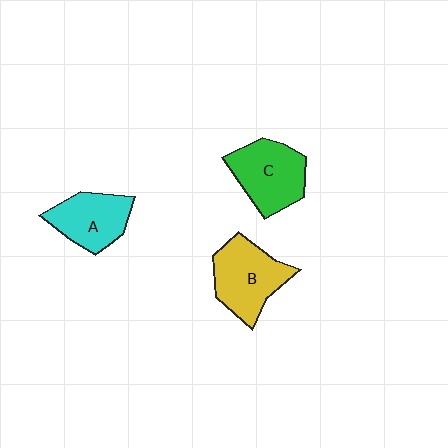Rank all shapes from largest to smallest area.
From largest to smallest: B (yellow), C (green), A (cyan).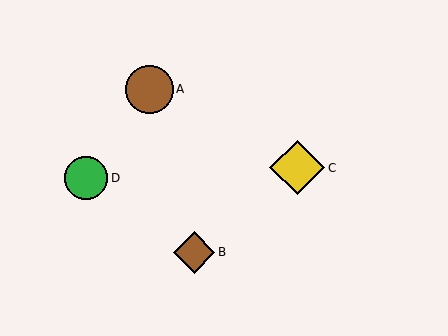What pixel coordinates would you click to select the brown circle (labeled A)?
Click at (149, 89) to select the brown circle A.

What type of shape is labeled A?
Shape A is a brown circle.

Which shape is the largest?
The yellow diamond (labeled C) is the largest.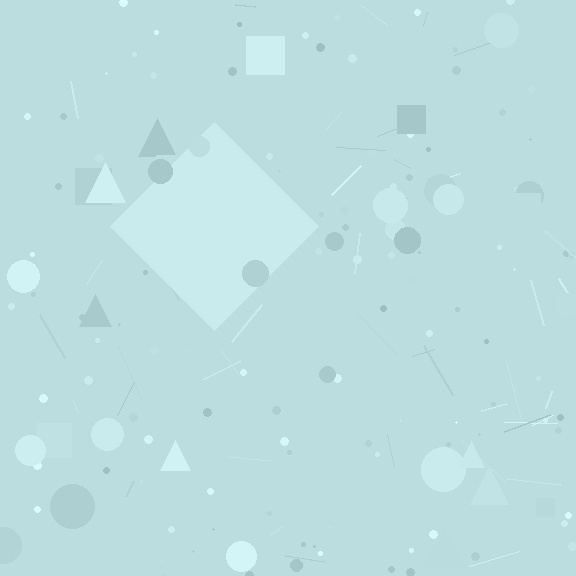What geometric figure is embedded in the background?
A diamond is embedded in the background.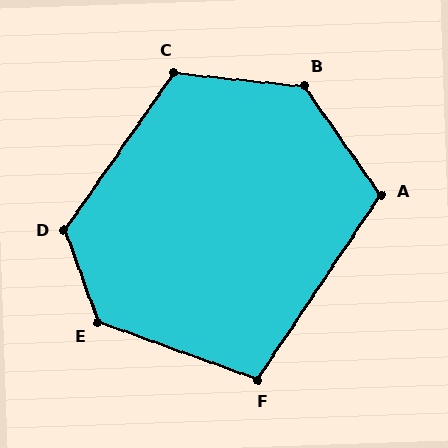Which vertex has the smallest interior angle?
F, at approximately 104 degrees.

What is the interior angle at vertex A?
Approximately 111 degrees (obtuse).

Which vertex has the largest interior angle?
B, at approximately 131 degrees.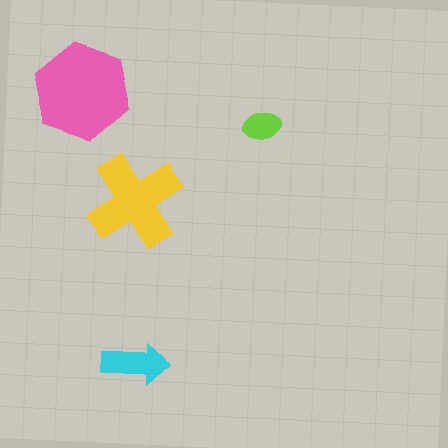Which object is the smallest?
The lime ellipse.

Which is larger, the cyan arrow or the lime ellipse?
The cyan arrow.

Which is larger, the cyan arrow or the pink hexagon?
The pink hexagon.